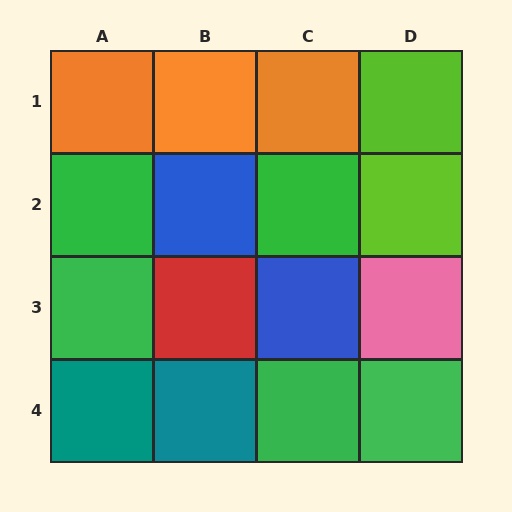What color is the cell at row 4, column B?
Teal.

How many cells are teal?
2 cells are teal.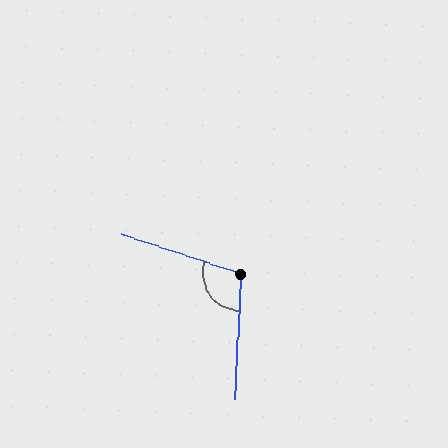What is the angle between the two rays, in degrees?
Approximately 106 degrees.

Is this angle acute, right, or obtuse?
It is obtuse.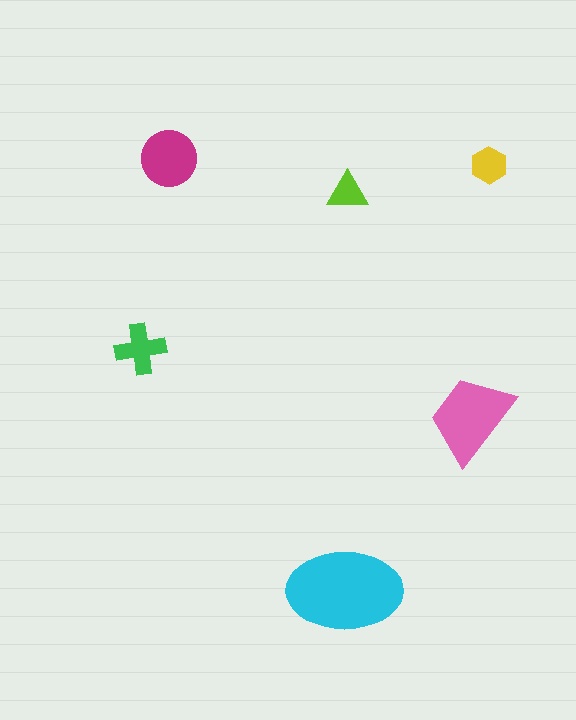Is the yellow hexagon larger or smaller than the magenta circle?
Smaller.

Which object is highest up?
The magenta circle is topmost.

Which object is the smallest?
The lime triangle.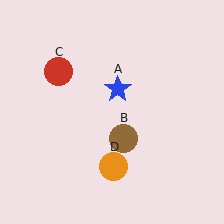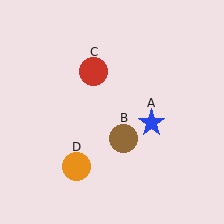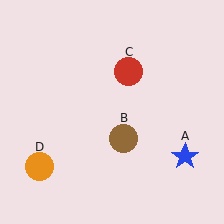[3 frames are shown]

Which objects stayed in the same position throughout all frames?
Brown circle (object B) remained stationary.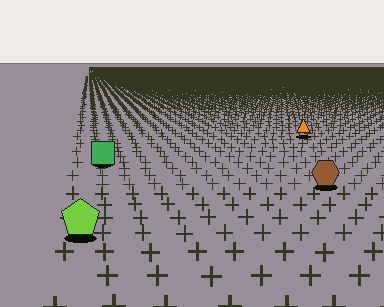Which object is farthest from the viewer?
The orange triangle is farthest from the viewer. It appears smaller and the ground texture around it is denser.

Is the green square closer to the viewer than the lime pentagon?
No. The lime pentagon is closer — you can tell from the texture gradient: the ground texture is coarser near it.